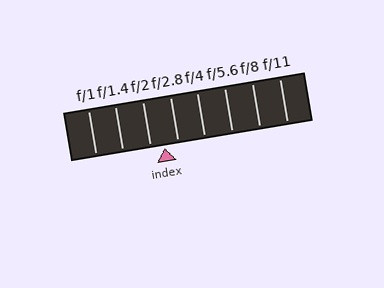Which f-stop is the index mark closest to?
The index mark is closest to f/2.8.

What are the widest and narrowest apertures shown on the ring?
The widest aperture shown is f/1 and the narrowest is f/11.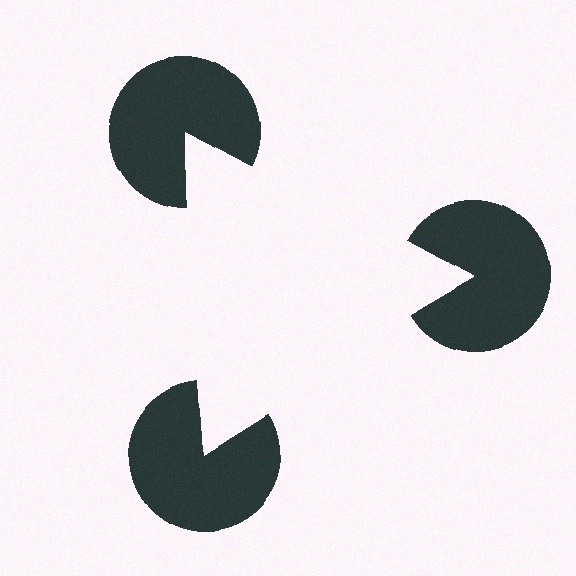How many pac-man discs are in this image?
There are 3 — one at each vertex of the illusory triangle.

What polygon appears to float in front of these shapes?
An illusory triangle — its edges are inferred from the aligned wedge cuts in the pac-man discs, not physically drawn.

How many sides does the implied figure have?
3 sides.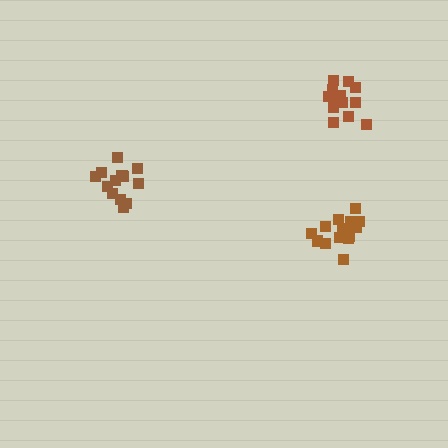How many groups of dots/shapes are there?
There are 3 groups.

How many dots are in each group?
Group 1: 17 dots, Group 2: 15 dots, Group 3: 13 dots (45 total).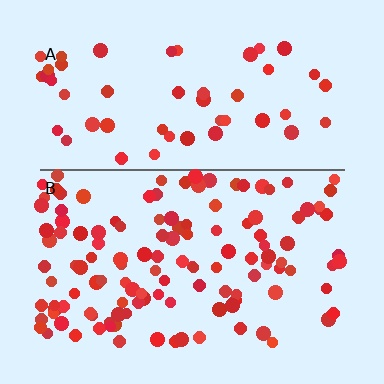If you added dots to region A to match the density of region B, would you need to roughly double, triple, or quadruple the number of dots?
Approximately double.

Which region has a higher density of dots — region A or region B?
B (the bottom).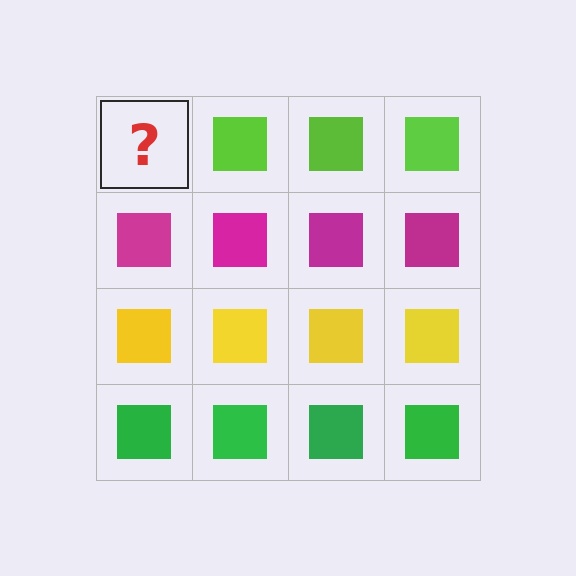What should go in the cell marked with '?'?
The missing cell should contain a lime square.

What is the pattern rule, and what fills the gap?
The rule is that each row has a consistent color. The gap should be filled with a lime square.